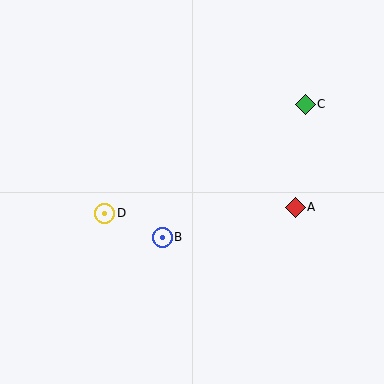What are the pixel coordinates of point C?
Point C is at (305, 104).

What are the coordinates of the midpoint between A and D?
The midpoint between A and D is at (200, 210).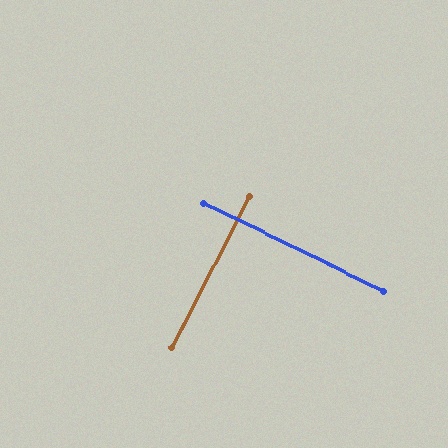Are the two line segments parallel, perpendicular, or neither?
Perpendicular — they meet at approximately 89°.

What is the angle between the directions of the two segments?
Approximately 89 degrees.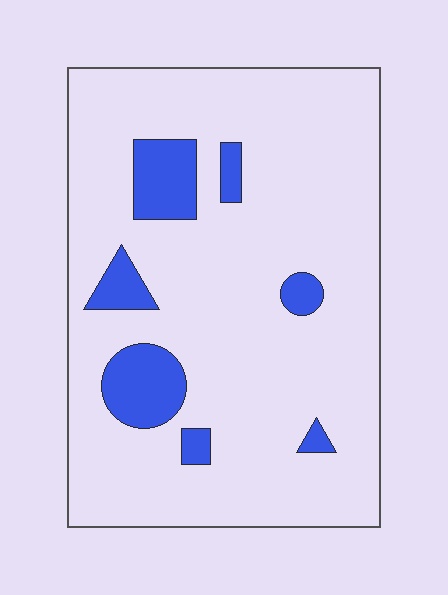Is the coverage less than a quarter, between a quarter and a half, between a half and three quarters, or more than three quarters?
Less than a quarter.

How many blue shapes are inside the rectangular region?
7.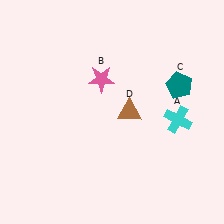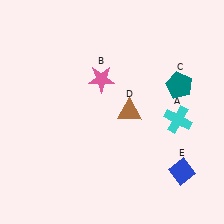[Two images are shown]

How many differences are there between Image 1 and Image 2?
There is 1 difference between the two images.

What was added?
A blue diamond (E) was added in Image 2.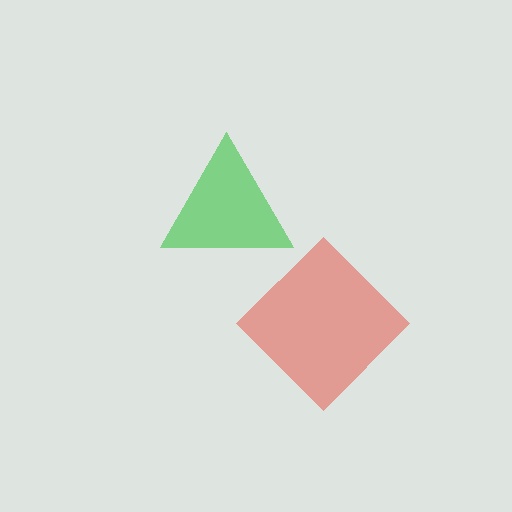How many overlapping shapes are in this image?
There are 2 overlapping shapes in the image.